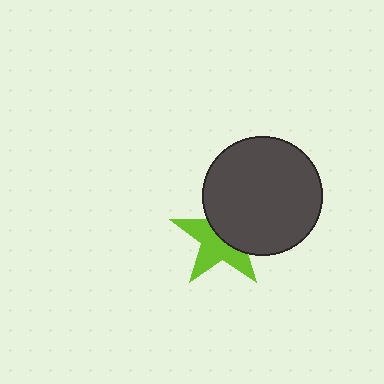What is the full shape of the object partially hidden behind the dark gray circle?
The partially hidden object is a lime star.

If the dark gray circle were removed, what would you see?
You would see the complete lime star.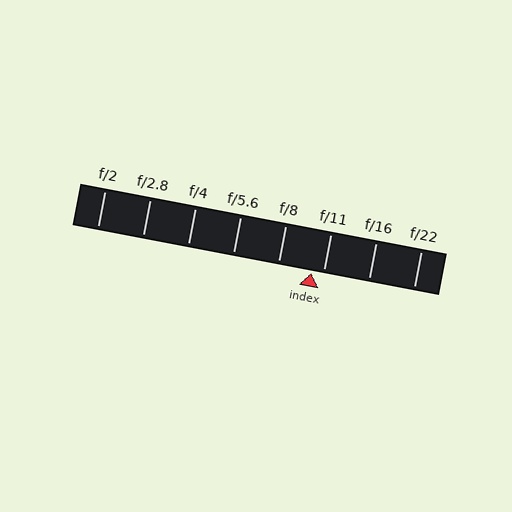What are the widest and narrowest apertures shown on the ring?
The widest aperture shown is f/2 and the narrowest is f/22.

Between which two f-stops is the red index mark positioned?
The index mark is between f/8 and f/11.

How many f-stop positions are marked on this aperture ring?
There are 8 f-stop positions marked.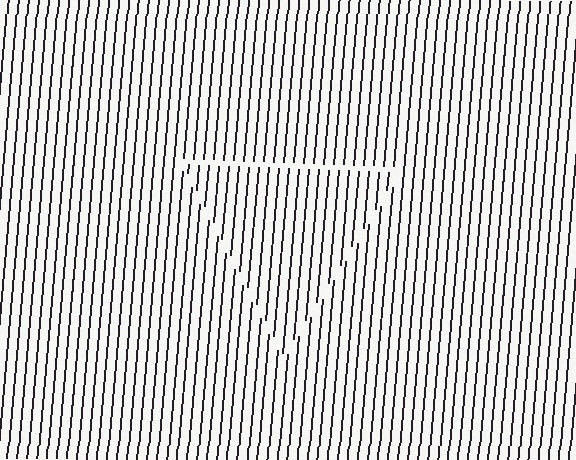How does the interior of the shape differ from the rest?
The interior of the shape contains the same grating, shifted by half a period — the contour is defined by the phase discontinuity where line-ends from the inner and outer gratings abut.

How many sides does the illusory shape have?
3 sides — the line-ends trace a triangle.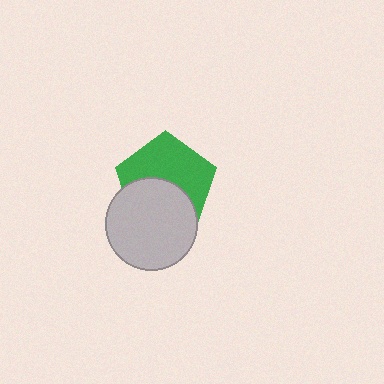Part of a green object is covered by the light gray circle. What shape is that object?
It is a pentagon.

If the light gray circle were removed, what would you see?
You would see the complete green pentagon.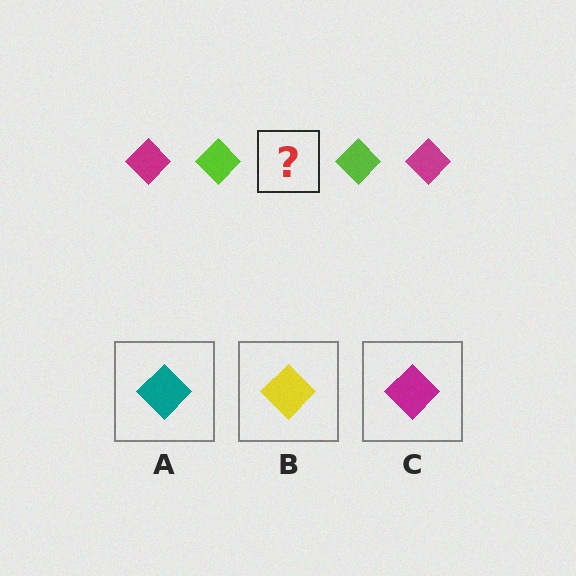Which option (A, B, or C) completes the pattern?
C.